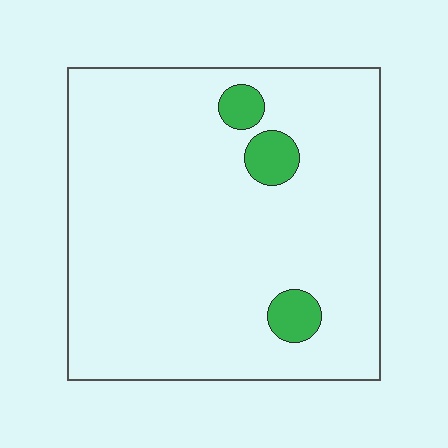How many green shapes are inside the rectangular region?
3.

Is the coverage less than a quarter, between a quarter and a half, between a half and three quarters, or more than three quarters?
Less than a quarter.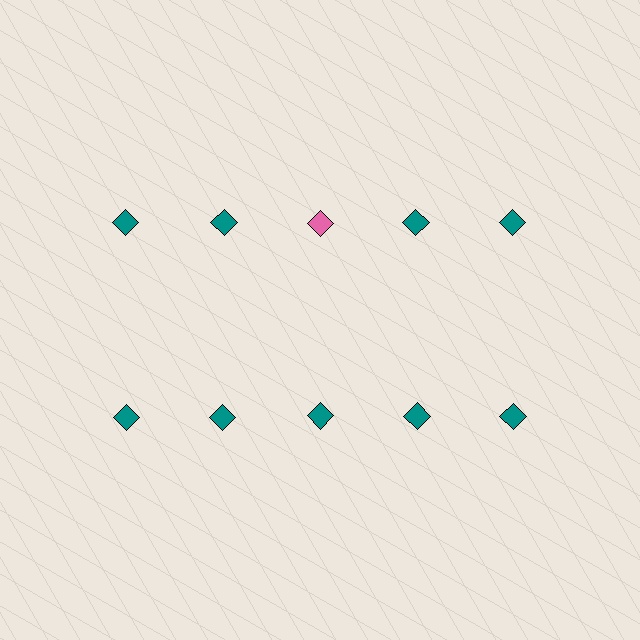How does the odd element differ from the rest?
It has a different color: pink instead of teal.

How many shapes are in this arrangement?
There are 10 shapes arranged in a grid pattern.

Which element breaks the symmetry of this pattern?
The pink diamond in the top row, center column breaks the symmetry. All other shapes are teal diamonds.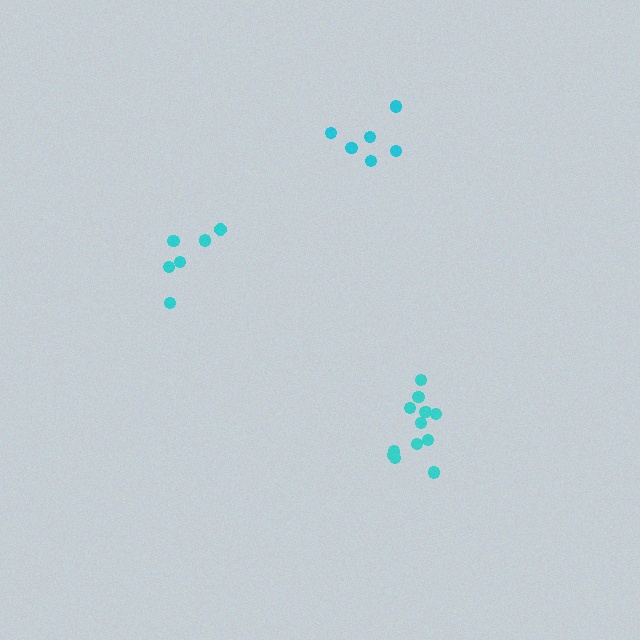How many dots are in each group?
Group 1: 12 dots, Group 2: 6 dots, Group 3: 6 dots (24 total).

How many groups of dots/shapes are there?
There are 3 groups.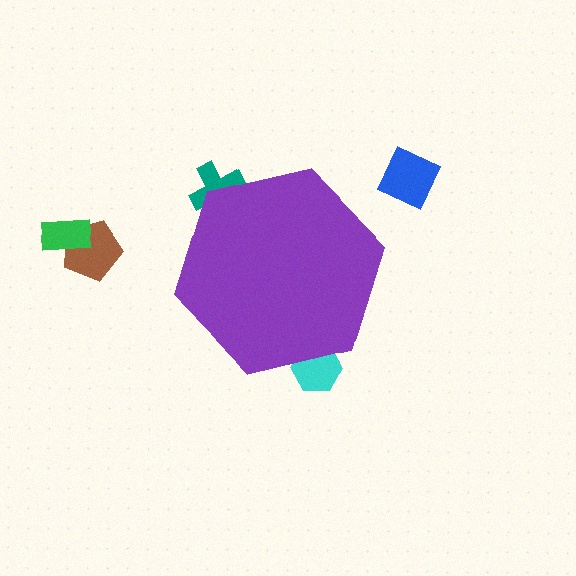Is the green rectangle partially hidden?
No, the green rectangle is fully visible.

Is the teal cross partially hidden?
Yes, the teal cross is partially hidden behind the purple hexagon.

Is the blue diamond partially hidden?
No, the blue diamond is fully visible.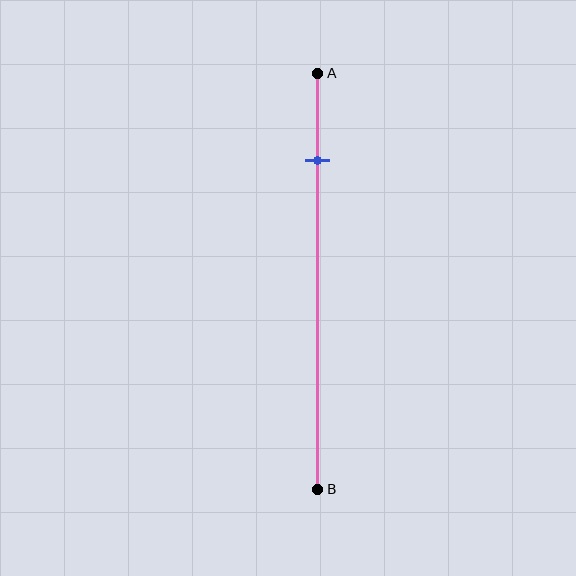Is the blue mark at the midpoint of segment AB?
No, the mark is at about 20% from A, not at the 50% midpoint.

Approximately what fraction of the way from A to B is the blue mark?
The blue mark is approximately 20% of the way from A to B.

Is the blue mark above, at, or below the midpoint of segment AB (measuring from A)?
The blue mark is above the midpoint of segment AB.